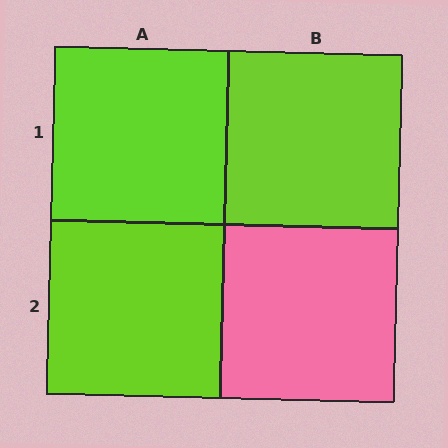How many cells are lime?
3 cells are lime.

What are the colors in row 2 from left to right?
Lime, pink.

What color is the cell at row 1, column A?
Lime.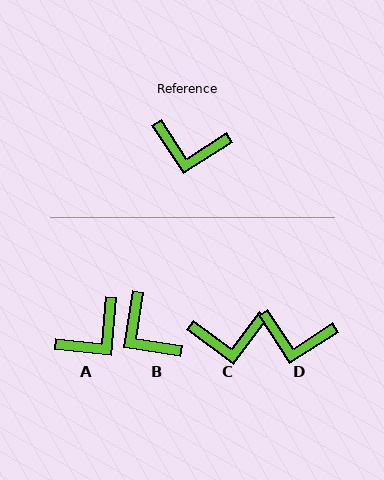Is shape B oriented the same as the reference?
No, it is off by about 42 degrees.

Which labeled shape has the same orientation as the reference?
D.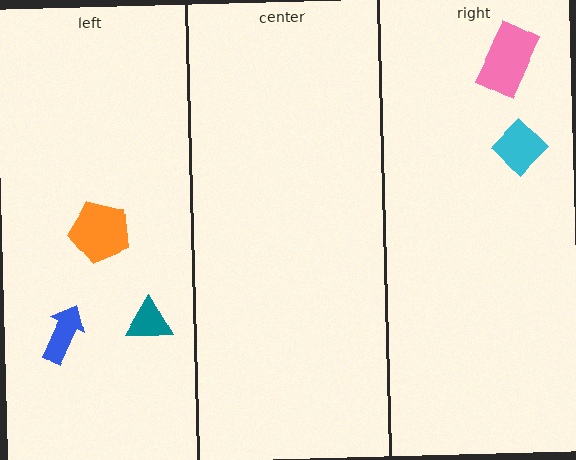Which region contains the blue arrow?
The left region.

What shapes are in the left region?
The orange pentagon, the teal triangle, the blue arrow.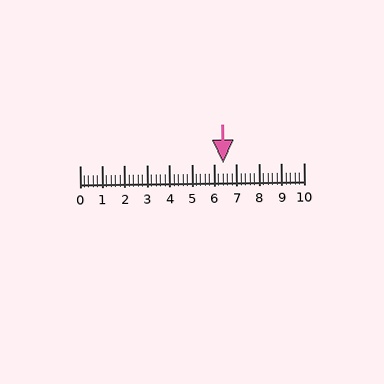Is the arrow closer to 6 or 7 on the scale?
The arrow is closer to 6.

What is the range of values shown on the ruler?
The ruler shows values from 0 to 10.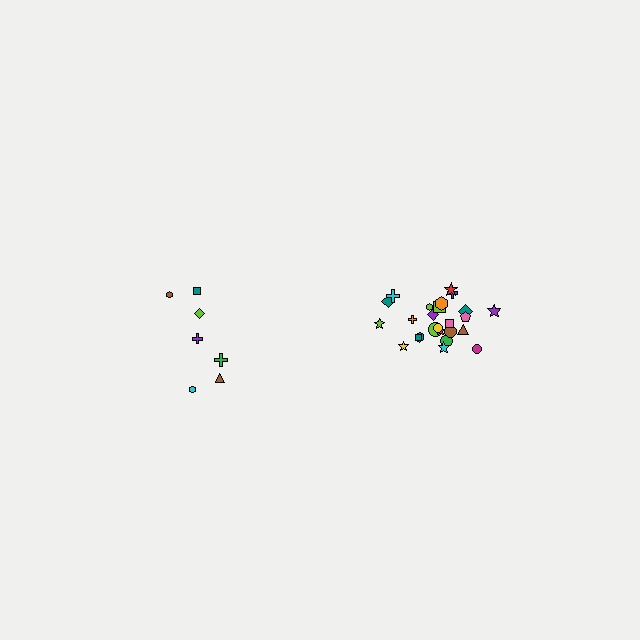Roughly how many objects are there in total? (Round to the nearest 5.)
Roughly 30 objects in total.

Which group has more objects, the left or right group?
The right group.